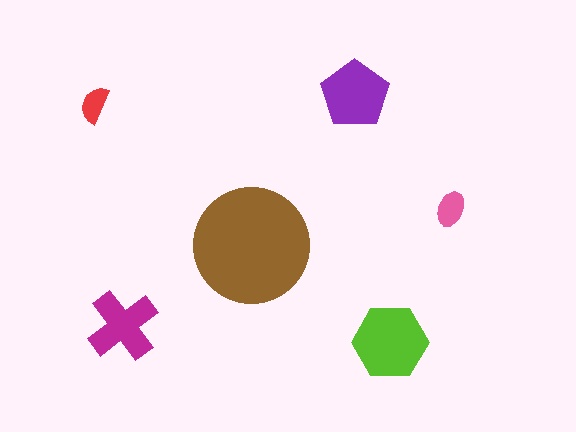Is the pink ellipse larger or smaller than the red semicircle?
Larger.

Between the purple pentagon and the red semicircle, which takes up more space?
The purple pentagon.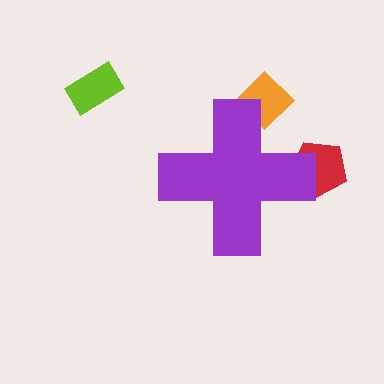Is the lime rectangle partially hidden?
No, the lime rectangle is fully visible.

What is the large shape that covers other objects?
A purple cross.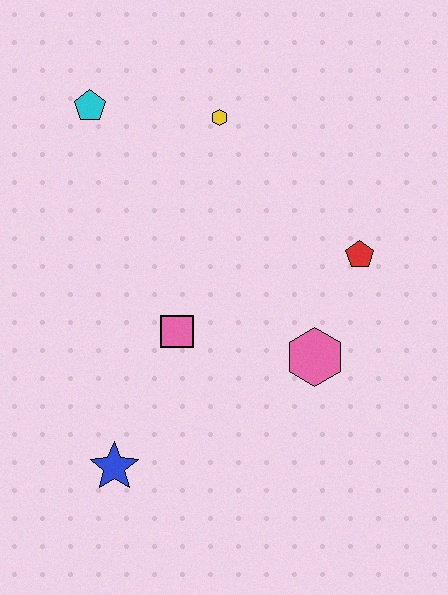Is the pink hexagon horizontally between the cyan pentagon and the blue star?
No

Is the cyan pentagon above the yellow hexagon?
Yes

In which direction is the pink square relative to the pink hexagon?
The pink square is to the left of the pink hexagon.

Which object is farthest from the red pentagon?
The blue star is farthest from the red pentagon.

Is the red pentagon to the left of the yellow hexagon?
No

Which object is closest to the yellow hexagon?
The cyan pentagon is closest to the yellow hexagon.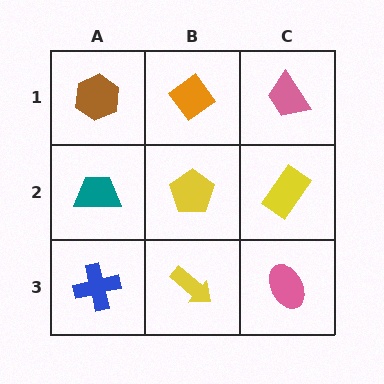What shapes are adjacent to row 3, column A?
A teal trapezoid (row 2, column A), a yellow arrow (row 3, column B).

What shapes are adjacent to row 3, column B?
A yellow pentagon (row 2, column B), a blue cross (row 3, column A), a pink ellipse (row 3, column C).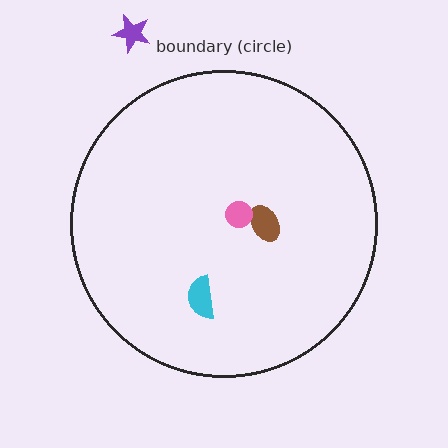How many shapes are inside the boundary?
3 inside, 1 outside.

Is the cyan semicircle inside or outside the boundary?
Inside.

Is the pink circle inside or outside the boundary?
Inside.